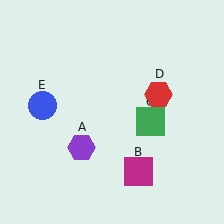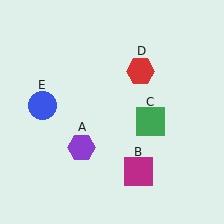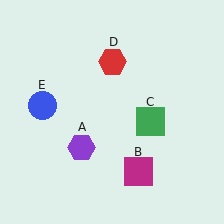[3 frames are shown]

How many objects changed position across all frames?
1 object changed position: red hexagon (object D).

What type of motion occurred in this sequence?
The red hexagon (object D) rotated counterclockwise around the center of the scene.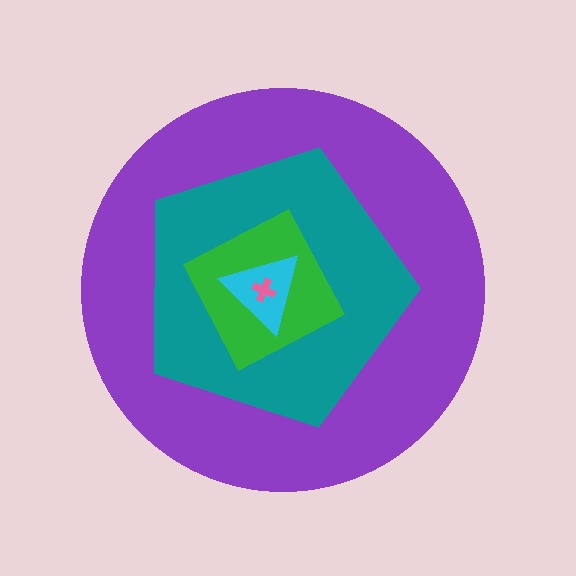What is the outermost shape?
The purple circle.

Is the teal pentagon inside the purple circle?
Yes.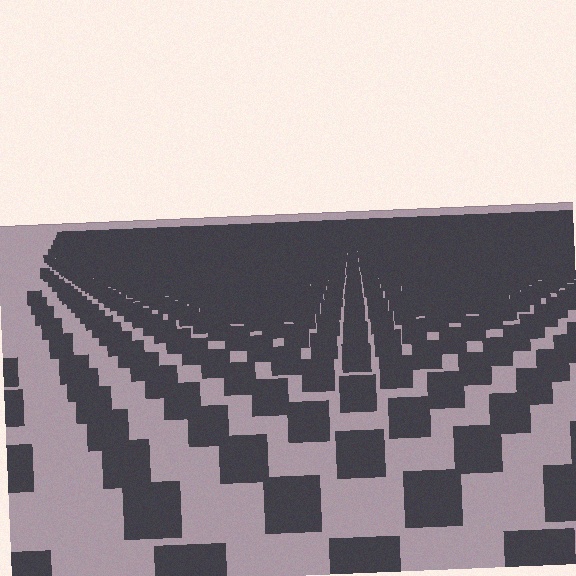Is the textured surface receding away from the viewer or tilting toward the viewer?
The surface is receding away from the viewer. Texture elements get smaller and denser toward the top.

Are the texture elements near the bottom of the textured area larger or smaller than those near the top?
Larger. Near the bottom, elements are closer to the viewer and appear at a bigger on-screen size.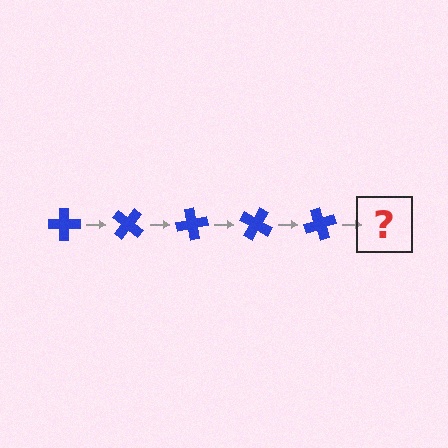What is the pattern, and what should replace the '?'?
The pattern is that the cross rotates 40 degrees each step. The '?' should be a blue cross rotated 200 degrees.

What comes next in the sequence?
The next element should be a blue cross rotated 200 degrees.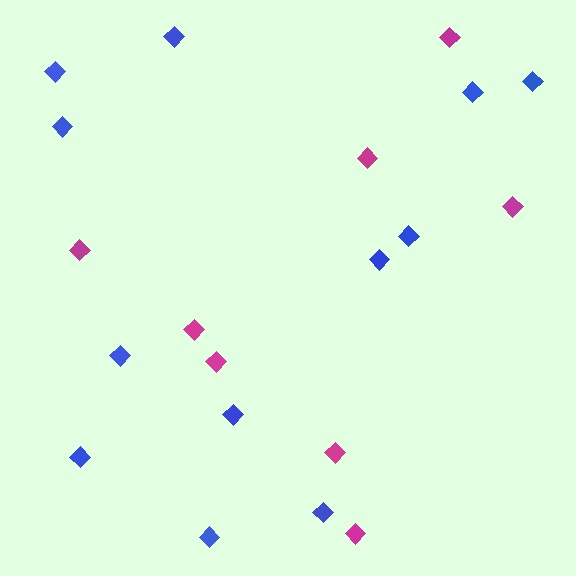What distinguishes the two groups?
There are 2 groups: one group of blue diamonds (12) and one group of magenta diamonds (8).